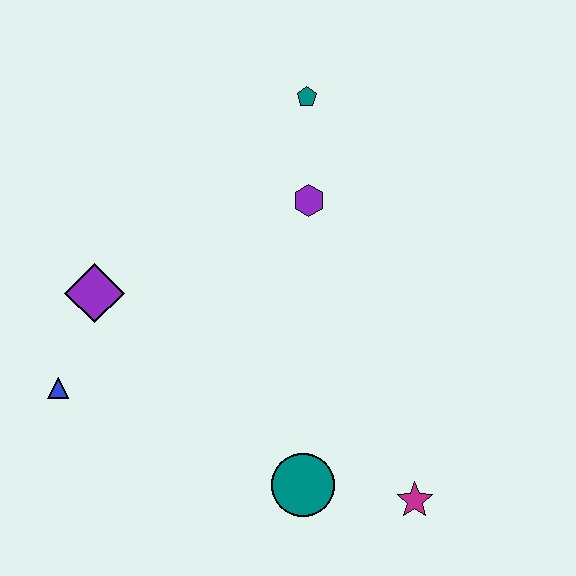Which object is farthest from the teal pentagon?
The magenta star is farthest from the teal pentagon.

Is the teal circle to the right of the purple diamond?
Yes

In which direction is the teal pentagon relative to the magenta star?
The teal pentagon is above the magenta star.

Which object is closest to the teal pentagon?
The purple hexagon is closest to the teal pentagon.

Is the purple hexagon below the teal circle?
No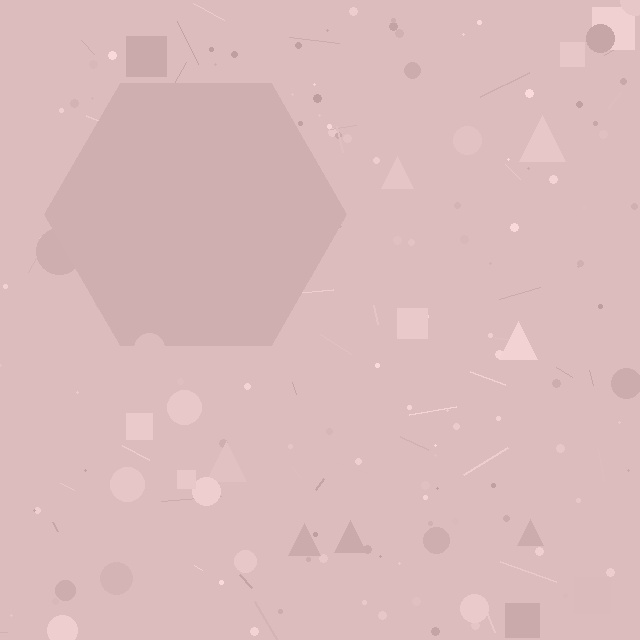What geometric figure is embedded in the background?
A hexagon is embedded in the background.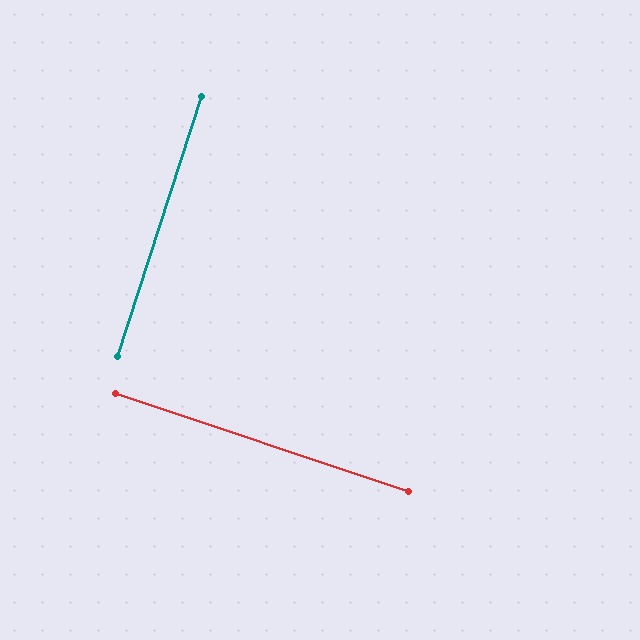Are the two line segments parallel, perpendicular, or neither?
Perpendicular — they meet at approximately 89°.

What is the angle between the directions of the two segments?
Approximately 89 degrees.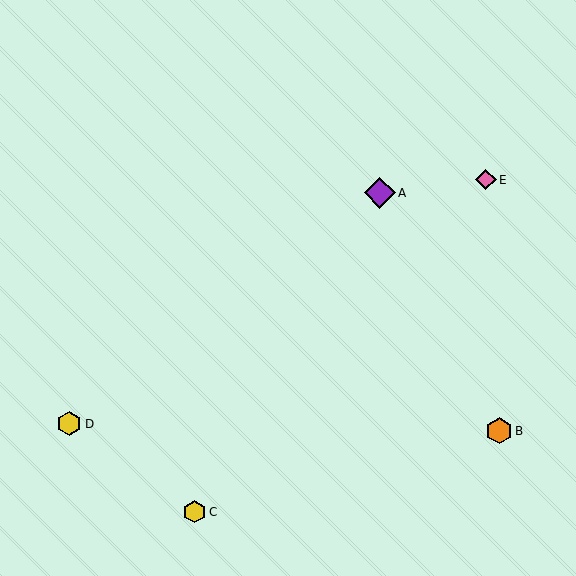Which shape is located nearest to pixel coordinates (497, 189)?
The pink diamond (labeled E) at (486, 180) is nearest to that location.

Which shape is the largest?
The purple diamond (labeled A) is the largest.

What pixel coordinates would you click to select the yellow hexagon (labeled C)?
Click at (195, 512) to select the yellow hexagon C.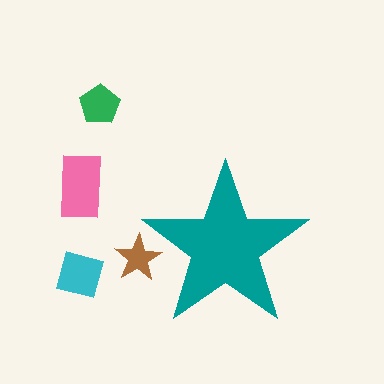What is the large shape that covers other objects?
A teal star.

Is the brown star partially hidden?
Yes, the brown star is partially hidden behind the teal star.